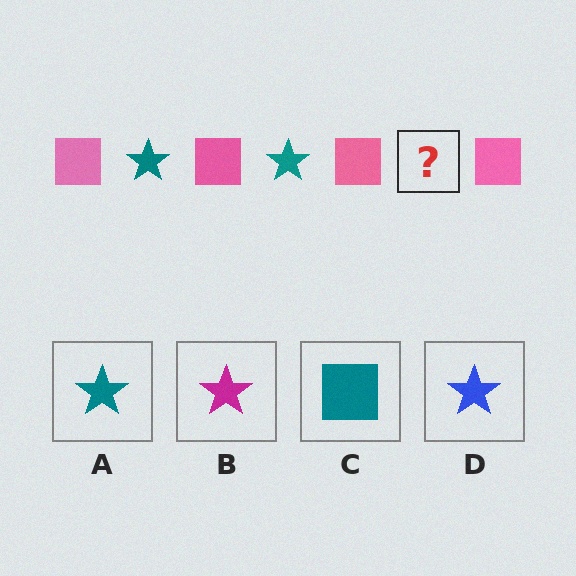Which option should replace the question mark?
Option A.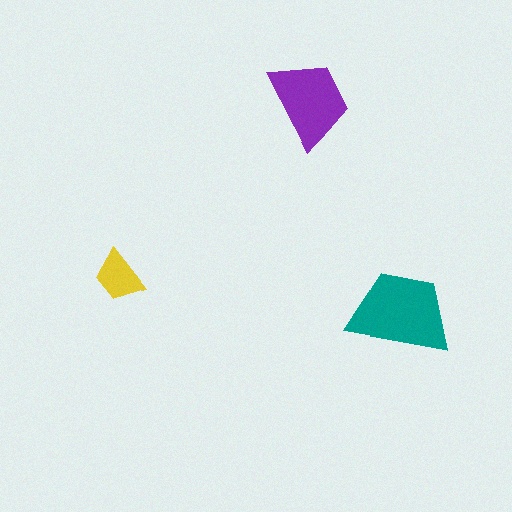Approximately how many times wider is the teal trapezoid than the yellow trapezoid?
About 2 times wider.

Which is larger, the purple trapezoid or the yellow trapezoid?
The purple one.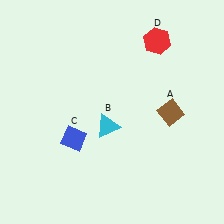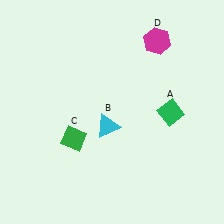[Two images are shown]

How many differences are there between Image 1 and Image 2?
There are 3 differences between the two images.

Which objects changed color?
A changed from brown to green. C changed from blue to green. D changed from red to magenta.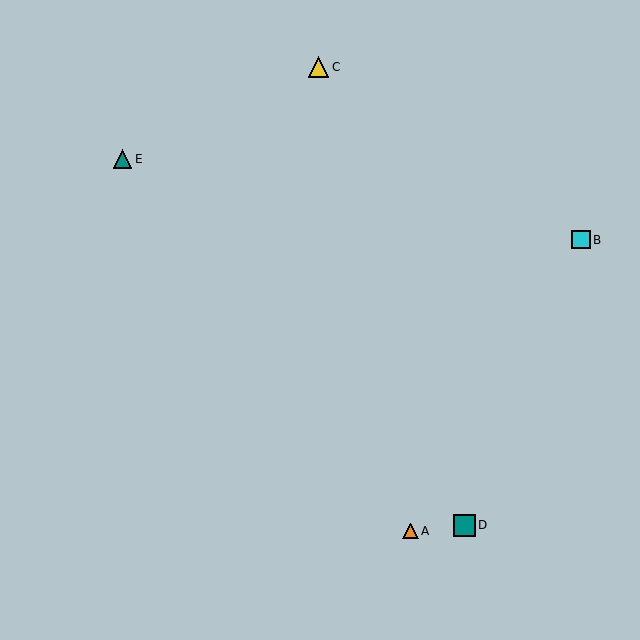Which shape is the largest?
The teal square (labeled D) is the largest.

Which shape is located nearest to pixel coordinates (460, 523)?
The teal square (labeled D) at (464, 525) is nearest to that location.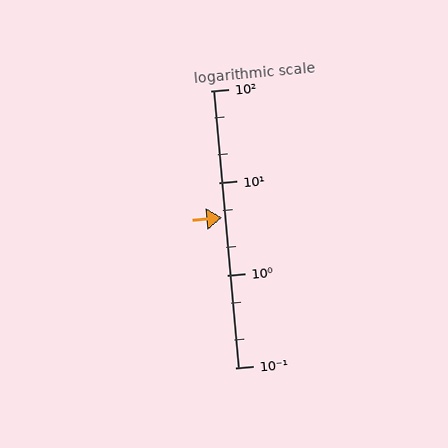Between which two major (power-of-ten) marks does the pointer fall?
The pointer is between 1 and 10.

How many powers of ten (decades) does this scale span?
The scale spans 3 decades, from 0.1 to 100.